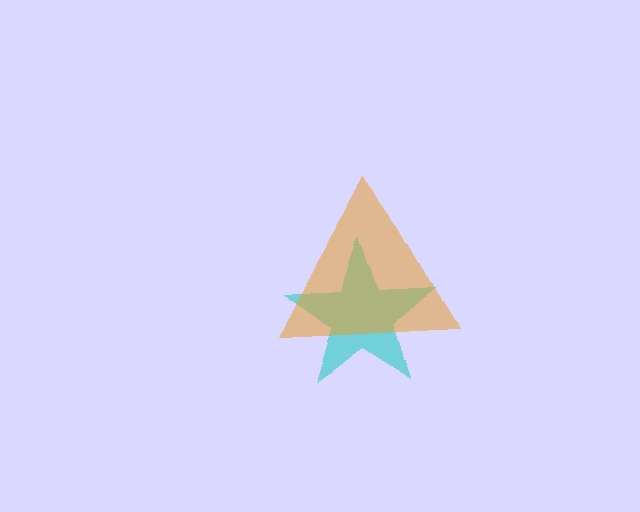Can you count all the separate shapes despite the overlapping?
Yes, there are 2 separate shapes.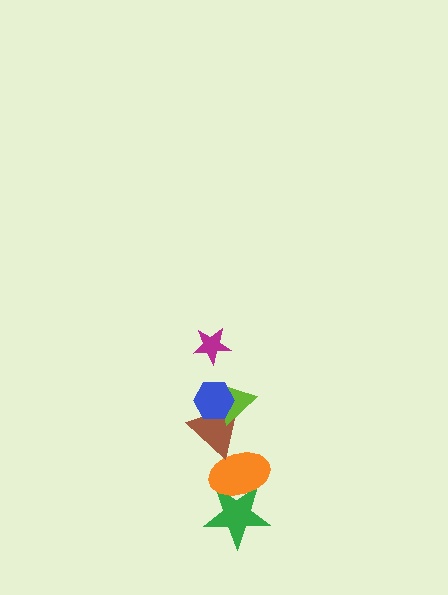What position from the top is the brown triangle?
The brown triangle is 4th from the top.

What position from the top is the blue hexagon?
The blue hexagon is 2nd from the top.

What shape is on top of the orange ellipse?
The brown triangle is on top of the orange ellipse.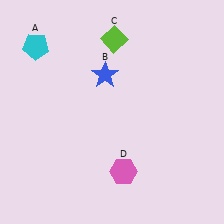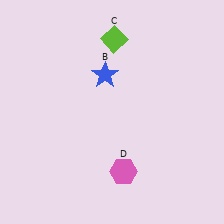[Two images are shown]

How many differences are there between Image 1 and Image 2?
There is 1 difference between the two images.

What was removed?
The cyan pentagon (A) was removed in Image 2.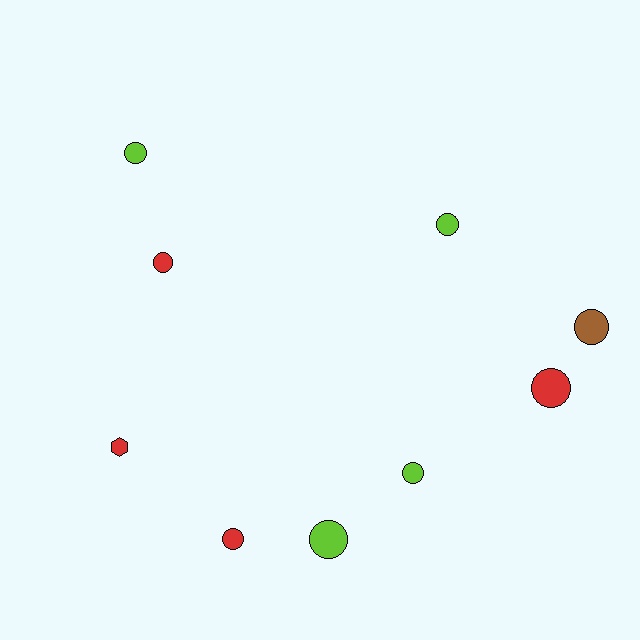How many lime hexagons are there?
There are no lime hexagons.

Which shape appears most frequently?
Circle, with 8 objects.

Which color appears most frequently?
Lime, with 4 objects.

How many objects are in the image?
There are 9 objects.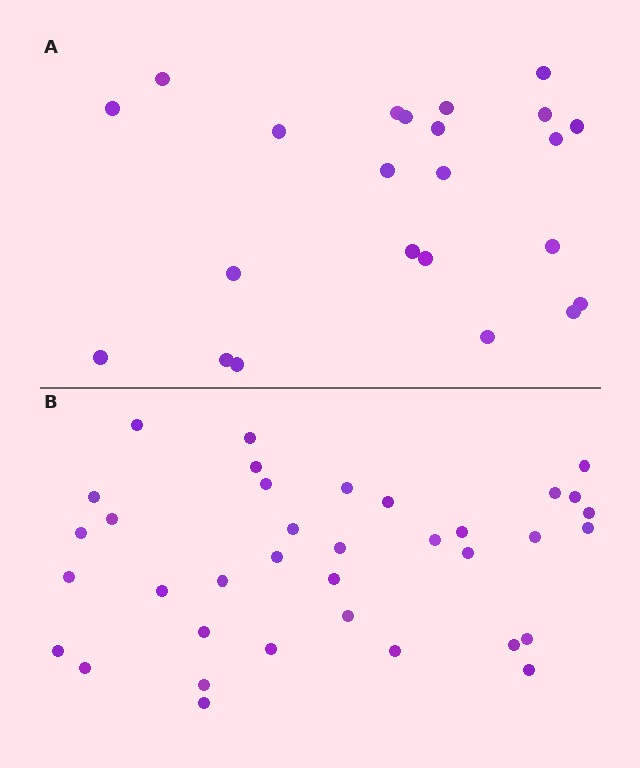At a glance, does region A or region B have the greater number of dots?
Region B (the bottom region) has more dots.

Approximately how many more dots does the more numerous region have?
Region B has approximately 15 more dots than region A.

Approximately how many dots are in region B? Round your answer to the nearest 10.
About 40 dots. (The exact count is 36, which rounds to 40.)